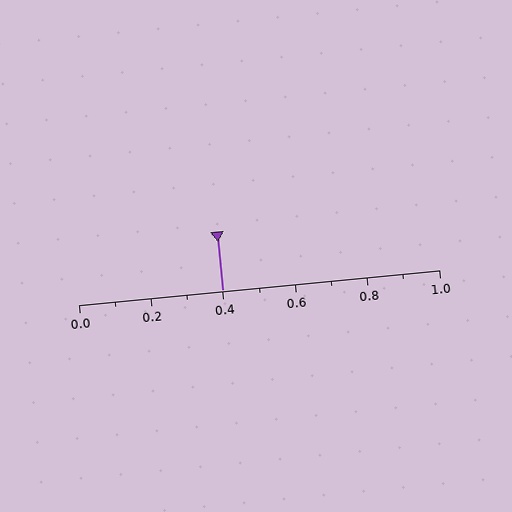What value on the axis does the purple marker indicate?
The marker indicates approximately 0.4.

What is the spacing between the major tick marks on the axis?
The major ticks are spaced 0.2 apart.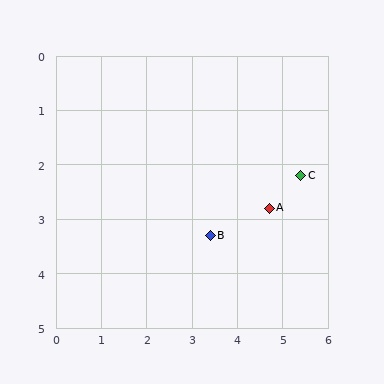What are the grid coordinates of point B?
Point B is at approximately (3.4, 3.3).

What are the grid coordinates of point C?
Point C is at approximately (5.4, 2.2).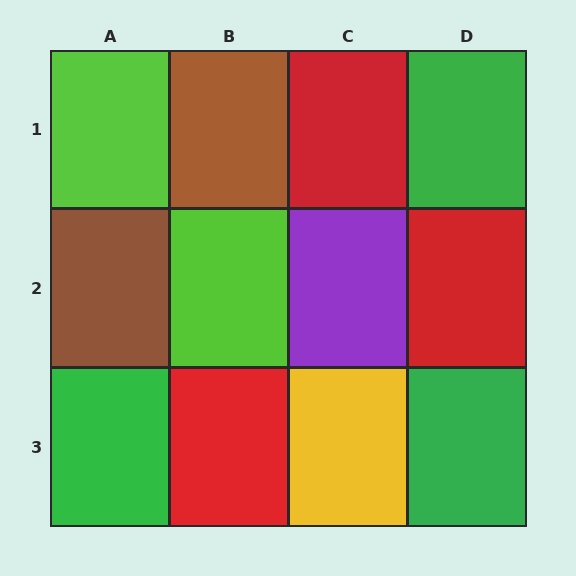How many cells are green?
3 cells are green.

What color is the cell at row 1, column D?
Green.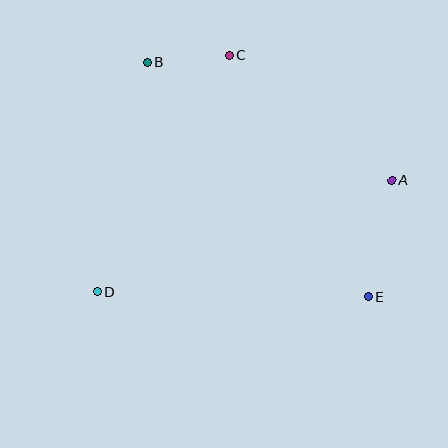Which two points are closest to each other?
Points B and C are closest to each other.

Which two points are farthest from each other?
Points B and E are farthest from each other.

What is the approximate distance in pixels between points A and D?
The distance between A and D is approximately 314 pixels.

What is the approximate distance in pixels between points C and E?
The distance between C and E is approximately 278 pixels.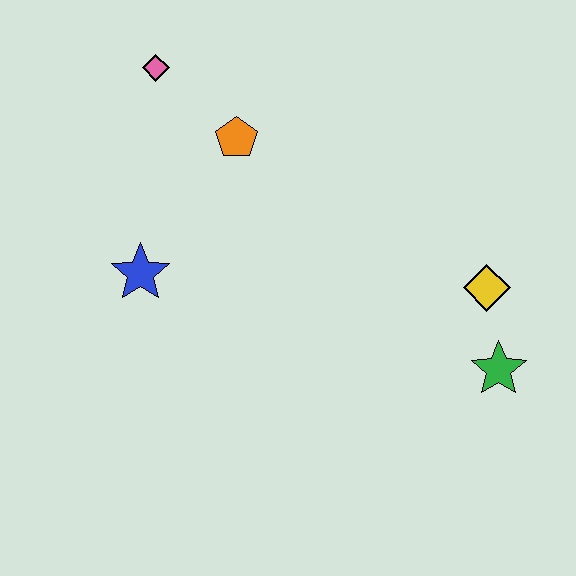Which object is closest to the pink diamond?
The orange pentagon is closest to the pink diamond.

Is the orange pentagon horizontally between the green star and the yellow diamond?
No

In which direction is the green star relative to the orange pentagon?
The green star is to the right of the orange pentagon.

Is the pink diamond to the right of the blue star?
Yes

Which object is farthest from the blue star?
The green star is farthest from the blue star.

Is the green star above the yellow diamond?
No